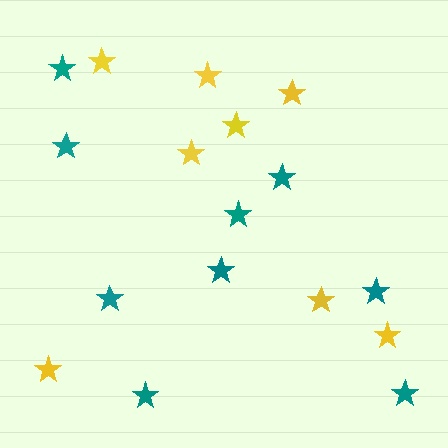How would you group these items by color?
There are 2 groups: one group of yellow stars (8) and one group of teal stars (9).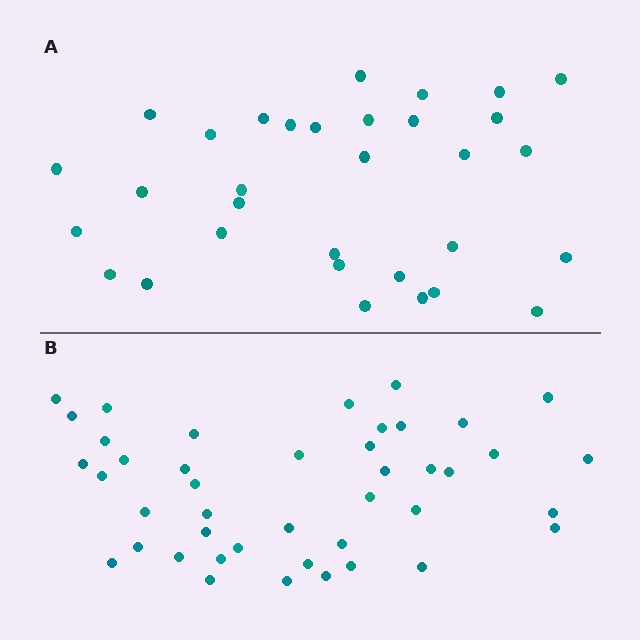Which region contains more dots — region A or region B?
Region B (the bottom region) has more dots.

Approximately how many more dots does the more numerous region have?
Region B has roughly 12 or so more dots than region A.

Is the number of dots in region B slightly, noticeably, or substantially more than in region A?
Region B has noticeably more, but not dramatically so. The ratio is roughly 1.3 to 1.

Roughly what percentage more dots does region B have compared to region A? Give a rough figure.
About 35% more.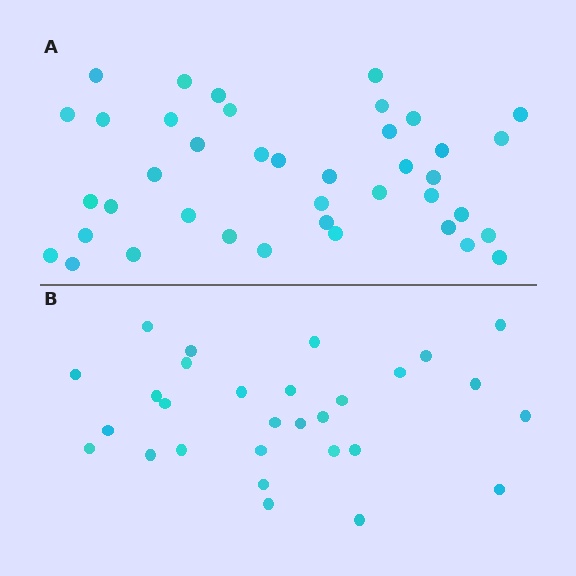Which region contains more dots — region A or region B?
Region A (the top region) has more dots.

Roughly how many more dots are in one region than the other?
Region A has roughly 12 or so more dots than region B.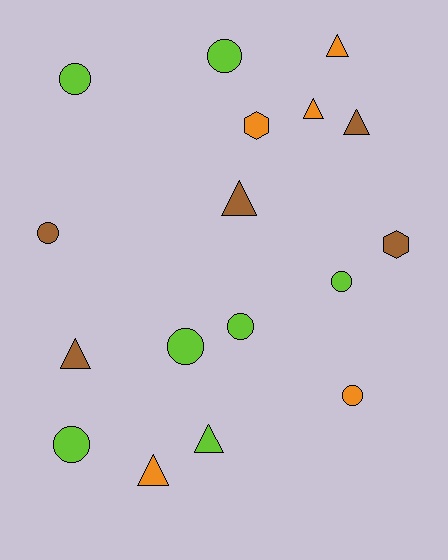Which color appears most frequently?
Lime, with 7 objects.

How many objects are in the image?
There are 17 objects.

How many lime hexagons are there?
There are no lime hexagons.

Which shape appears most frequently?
Circle, with 8 objects.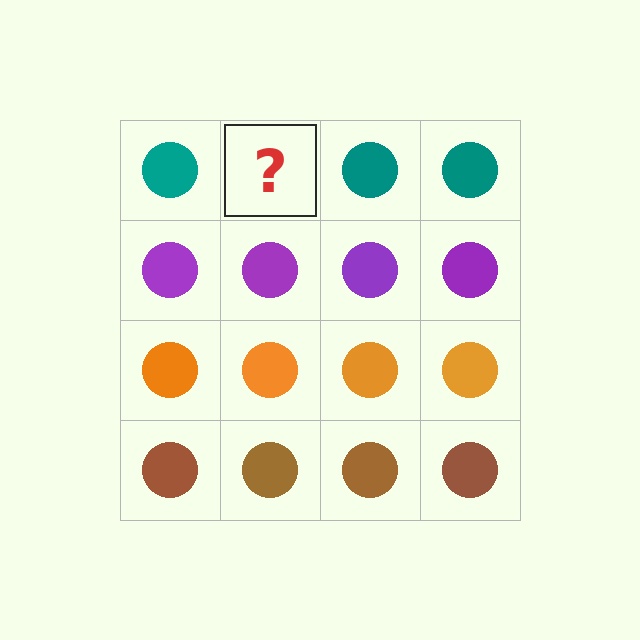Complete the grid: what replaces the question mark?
The question mark should be replaced with a teal circle.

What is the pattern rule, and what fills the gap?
The rule is that each row has a consistent color. The gap should be filled with a teal circle.